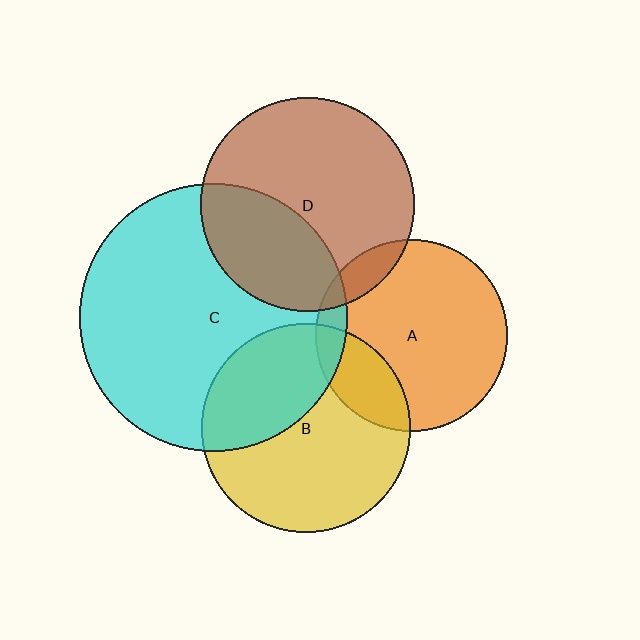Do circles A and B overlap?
Yes.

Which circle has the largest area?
Circle C (cyan).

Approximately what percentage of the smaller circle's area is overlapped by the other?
Approximately 20%.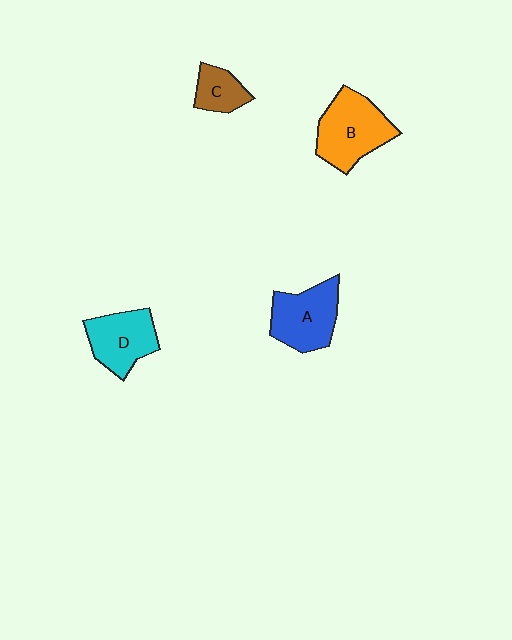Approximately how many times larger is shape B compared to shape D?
Approximately 1.2 times.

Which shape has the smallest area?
Shape C (brown).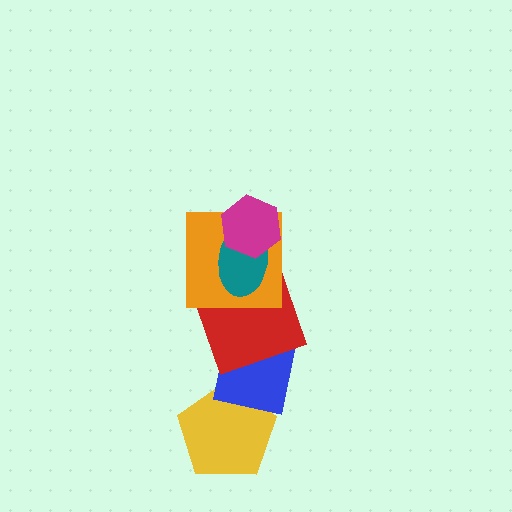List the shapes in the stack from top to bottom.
From top to bottom: the magenta hexagon, the teal ellipse, the orange square, the red square, the blue square, the yellow pentagon.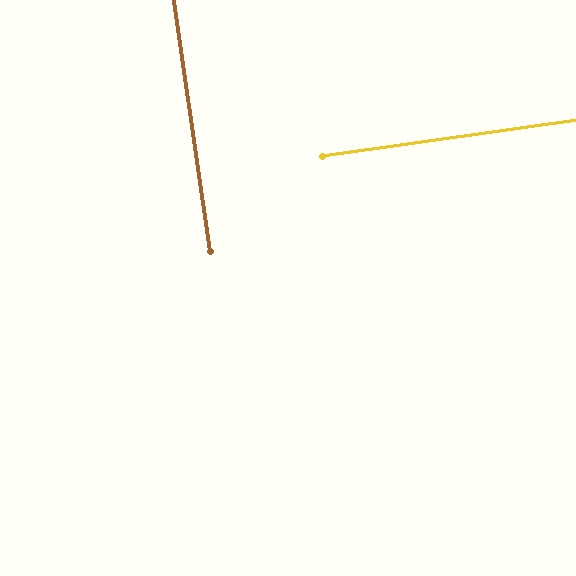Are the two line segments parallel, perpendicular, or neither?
Perpendicular — they meet at approximately 90°.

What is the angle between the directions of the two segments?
Approximately 90 degrees.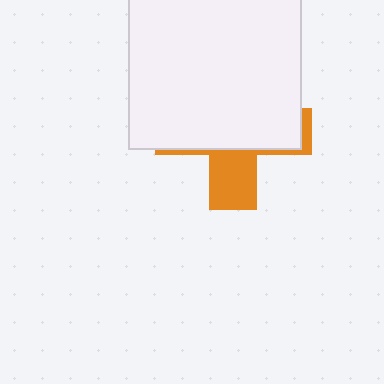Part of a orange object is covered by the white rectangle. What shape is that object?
It is a cross.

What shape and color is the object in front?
The object in front is a white rectangle.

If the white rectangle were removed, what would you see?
You would see the complete orange cross.